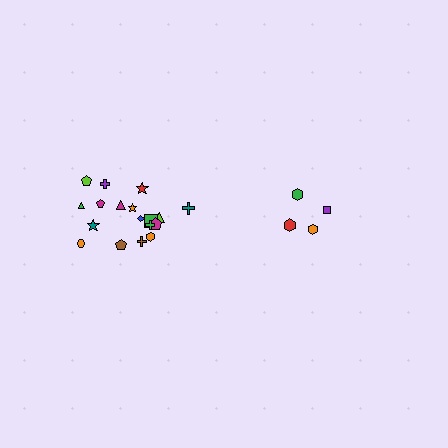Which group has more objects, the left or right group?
The left group.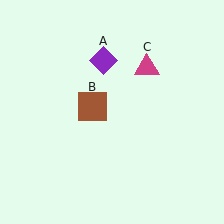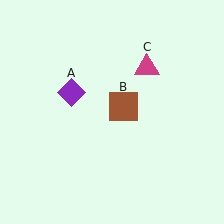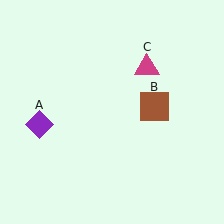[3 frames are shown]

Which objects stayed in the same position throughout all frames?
Magenta triangle (object C) remained stationary.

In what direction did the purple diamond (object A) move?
The purple diamond (object A) moved down and to the left.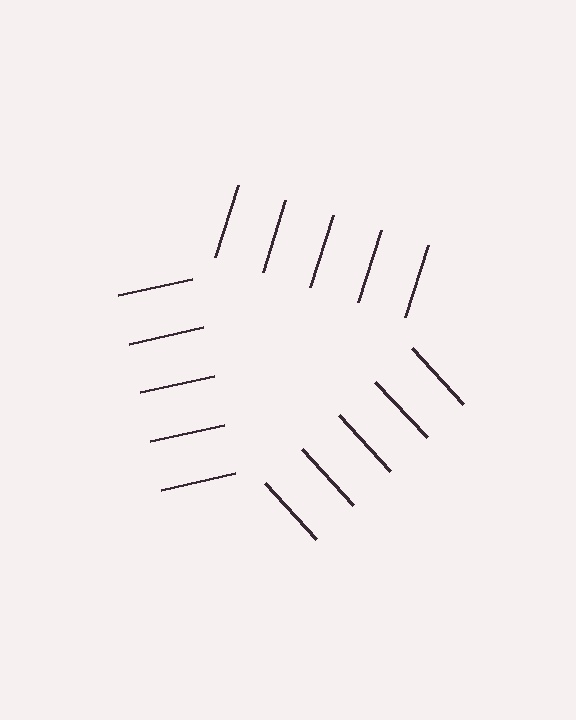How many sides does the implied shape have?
3 sides — the line-ends trace a triangle.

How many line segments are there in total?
15 — 5 along each of the 3 edges.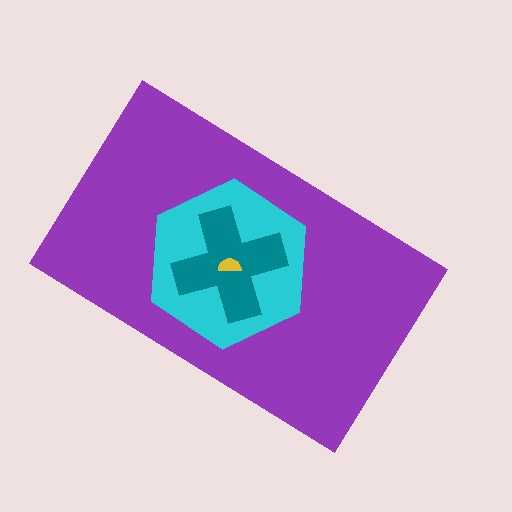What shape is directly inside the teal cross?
The yellow semicircle.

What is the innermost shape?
The yellow semicircle.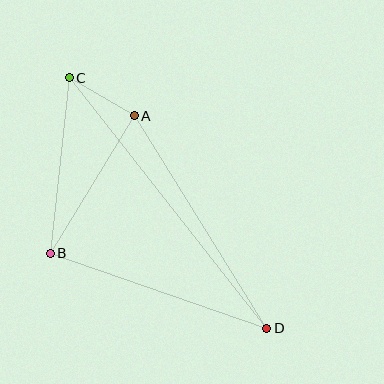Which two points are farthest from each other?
Points C and D are farthest from each other.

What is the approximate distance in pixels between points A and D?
The distance between A and D is approximately 250 pixels.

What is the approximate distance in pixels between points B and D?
The distance between B and D is approximately 229 pixels.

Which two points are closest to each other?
Points A and C are closest to each other.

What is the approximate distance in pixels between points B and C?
The distance between B and C is approximately 177 pixels.